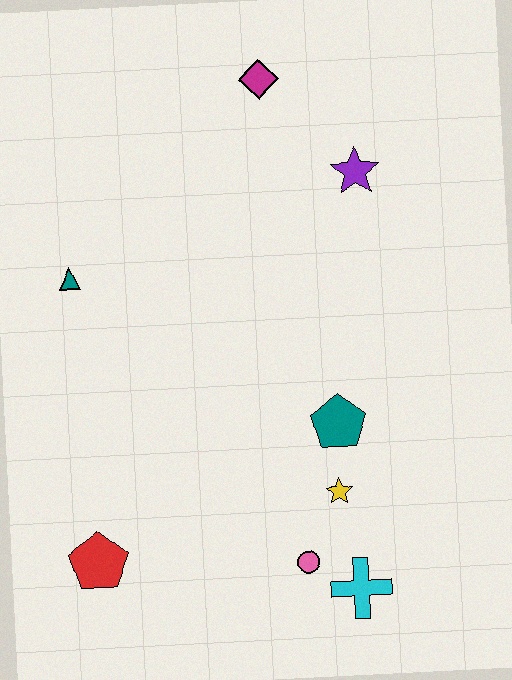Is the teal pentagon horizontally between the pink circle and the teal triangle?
No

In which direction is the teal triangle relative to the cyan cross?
The teal triangle is above the cyan cross.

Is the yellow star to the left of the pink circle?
No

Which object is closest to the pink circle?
The cyan cross is closest to the pink circle.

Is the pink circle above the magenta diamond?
No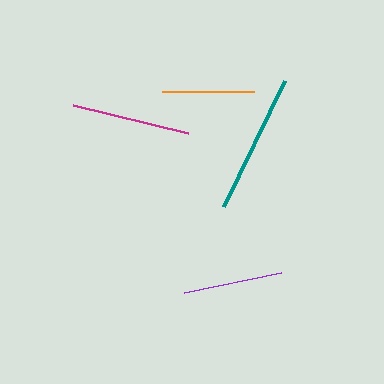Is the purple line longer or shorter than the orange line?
The purple line is longer than the orange line.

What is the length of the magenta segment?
The magenta segment is approximately 118 pixels long.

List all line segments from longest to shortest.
From longest to shortest: teal, magenta, purple, orange.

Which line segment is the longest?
The teal line is the longest at approximately 140 pixels.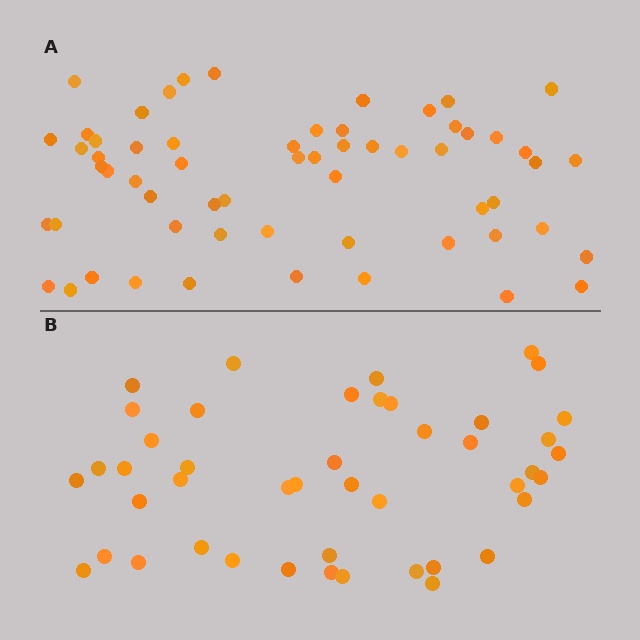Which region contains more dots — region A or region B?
Region A (the top region) has more dots.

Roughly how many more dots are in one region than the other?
Region A has approximately 15 more dots than region B.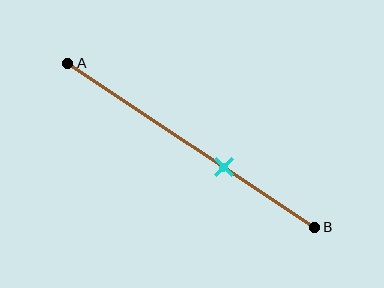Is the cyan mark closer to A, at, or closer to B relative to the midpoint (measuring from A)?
The cyan mark is closer to point B than the midpoint of segment AB.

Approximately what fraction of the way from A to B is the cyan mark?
The cyan mark is approximately 65% of the way from A to B.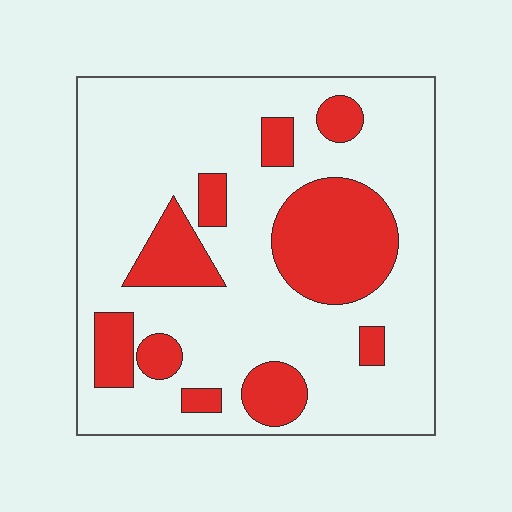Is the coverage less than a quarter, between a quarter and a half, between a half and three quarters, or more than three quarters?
Between a quarter and a half.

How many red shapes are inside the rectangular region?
10.